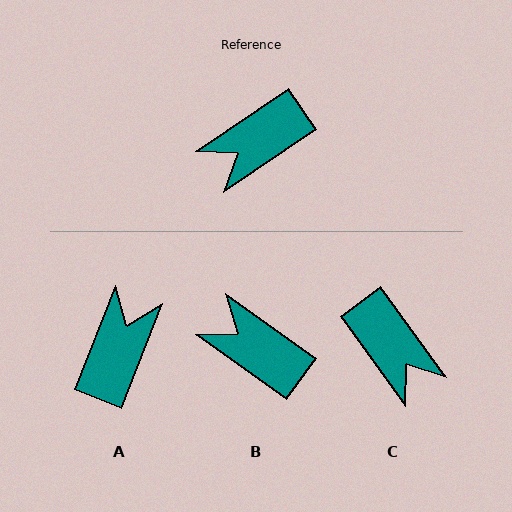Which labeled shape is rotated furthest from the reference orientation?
A, about 146 degrees away.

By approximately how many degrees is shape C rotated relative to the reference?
Approximately 92 degrees counter-clockwise.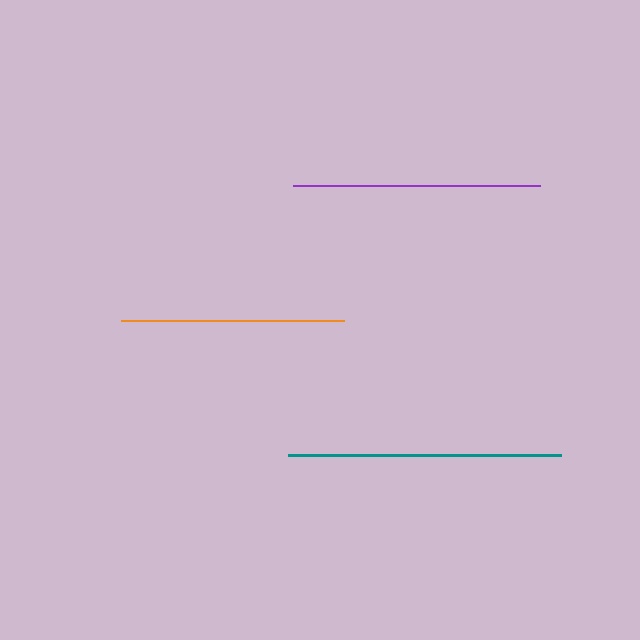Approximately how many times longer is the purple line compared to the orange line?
The purple line is approximately 1.1 times the length of the orange line.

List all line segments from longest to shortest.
From longest to shortest: teal, purple, orange.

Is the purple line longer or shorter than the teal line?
The teal line is longer than the purple line.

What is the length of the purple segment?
The purple segment is approximately 247 pixels long.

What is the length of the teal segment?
The teal segment is approximately 273 pixels long.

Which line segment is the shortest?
The orange line is the shortest at approximately 224 pixels.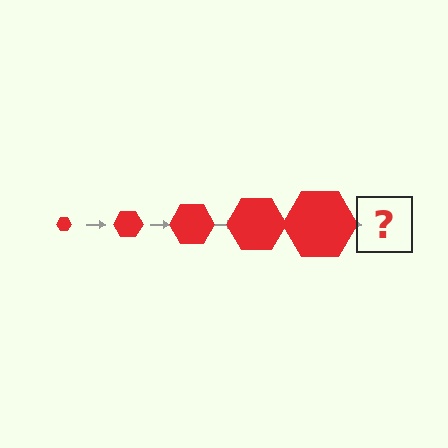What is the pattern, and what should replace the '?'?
The pattern is that the hexagon gets progressively larger each step. The '?' should be a red hexagon, larger than the previous one.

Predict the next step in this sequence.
The next step is a red hexagon, larger than the previous one.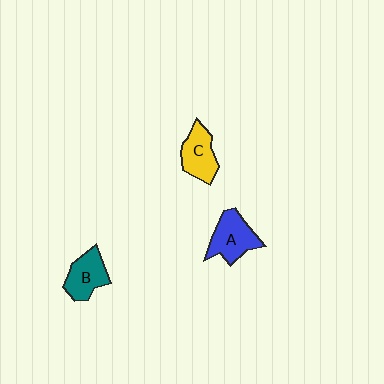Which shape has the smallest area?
Shape C (yellow).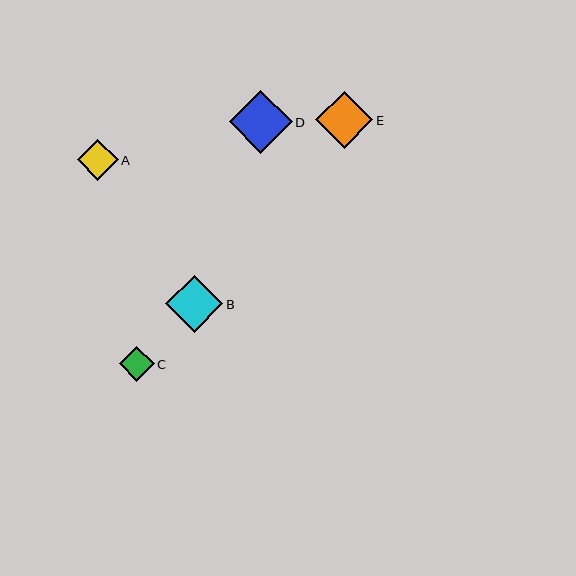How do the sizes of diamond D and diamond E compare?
Diamond D and diamond E are approximately the same size.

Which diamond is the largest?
Diamond D is the largest with a size of approximately 62 pixels.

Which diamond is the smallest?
Diamond C is the smallest with a size of approximately 35 pixels.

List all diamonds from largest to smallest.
From largest to smallest: D, B, E, A, C.